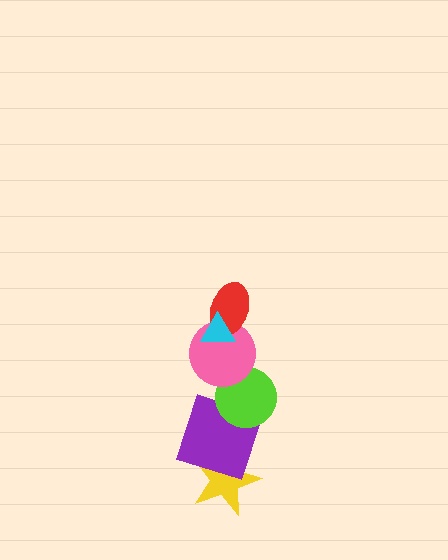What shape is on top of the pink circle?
The red ellipse is on top of the pink circle.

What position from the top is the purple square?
The purple square is 5th from the top.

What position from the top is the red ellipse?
The red ellipse is 2nd from the top.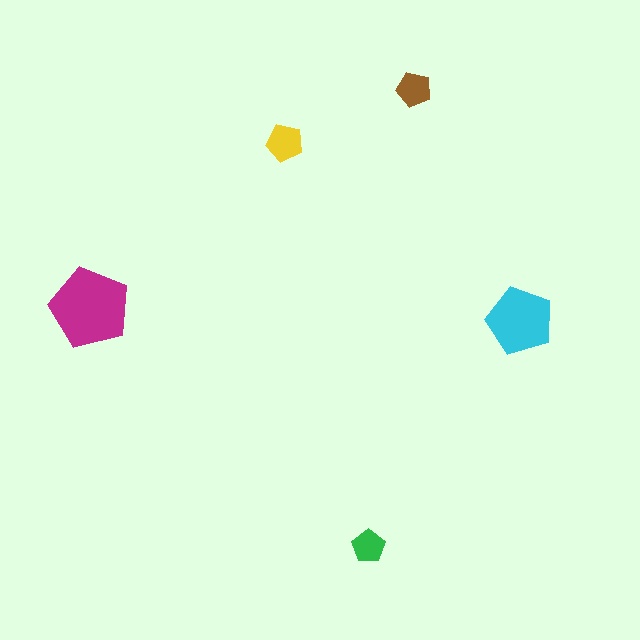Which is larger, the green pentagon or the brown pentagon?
The brown one.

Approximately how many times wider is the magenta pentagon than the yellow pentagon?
About 2 times wider.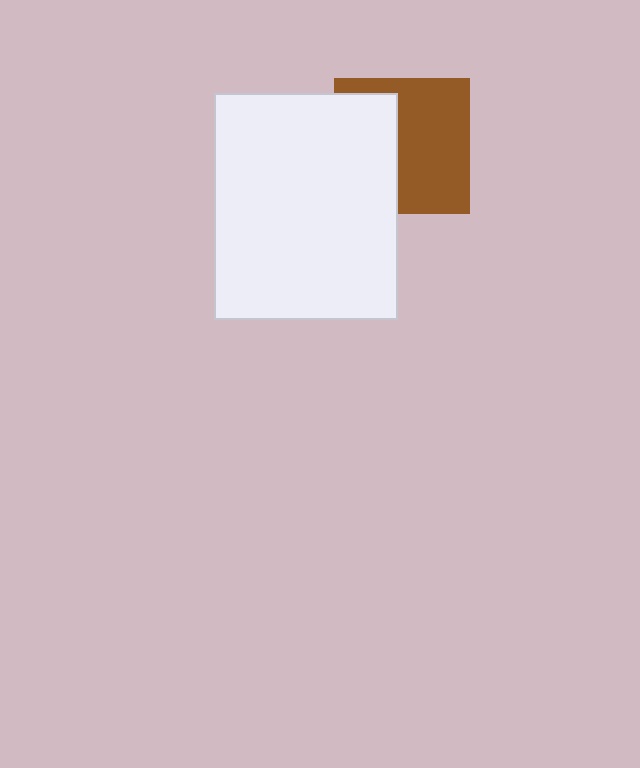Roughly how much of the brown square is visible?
About half of it is visible (roughly 58%).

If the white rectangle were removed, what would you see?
You would see the complete brown square.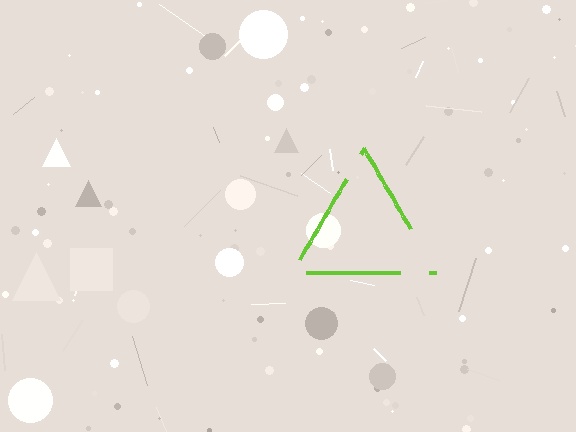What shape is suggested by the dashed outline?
The dashed outline suggests a triangle.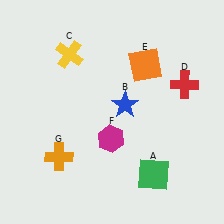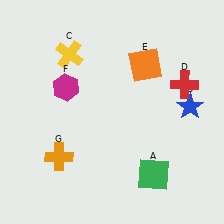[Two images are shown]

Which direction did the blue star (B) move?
The blue star (B) moved right.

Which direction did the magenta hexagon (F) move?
The magenta hexagon (F) moved up.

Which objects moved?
The objects that moved are: the blue star (B), the magenta hexagon (F).